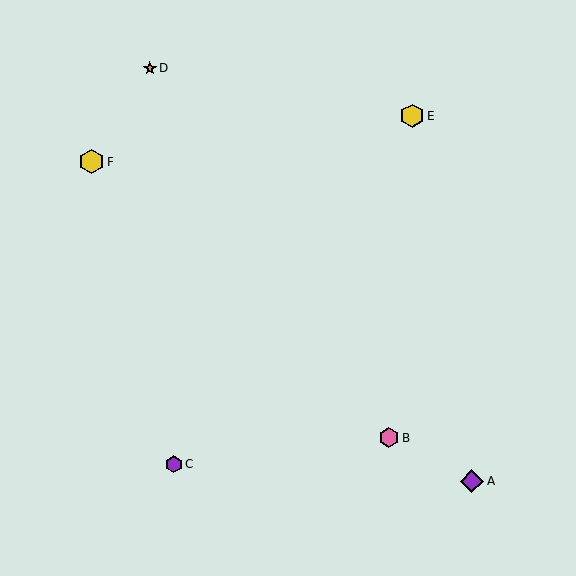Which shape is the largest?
The yellow hexagon (labeled F) is the largest.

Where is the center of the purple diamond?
The center of the purple diamond is at (472, 481).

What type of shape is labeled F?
Shape F is a yellow hexagon.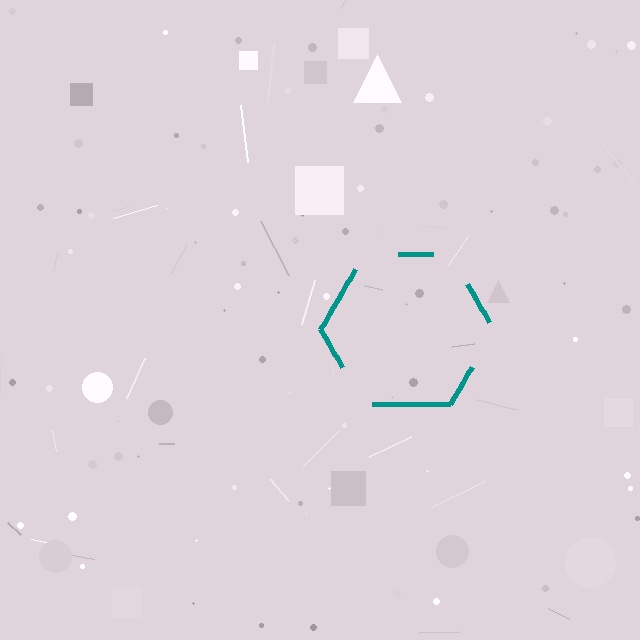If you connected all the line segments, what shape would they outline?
They would outline a hexagon.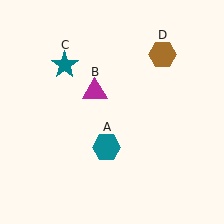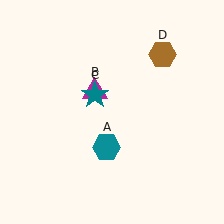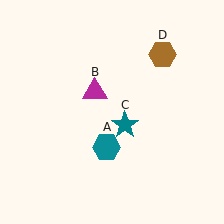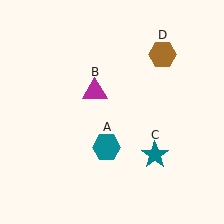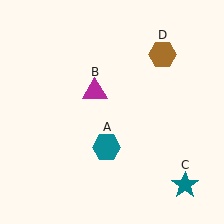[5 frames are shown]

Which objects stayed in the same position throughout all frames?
Teal hexagon (object A) and magenta triangle (object B) and brown hexagon (object D) remained stationary.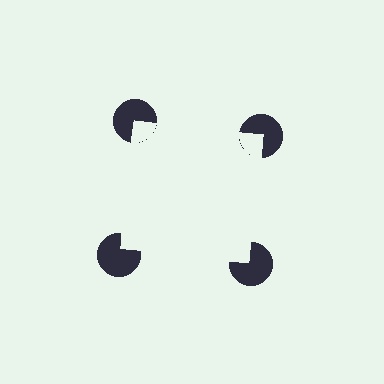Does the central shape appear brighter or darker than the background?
It typically appears slightly brighter than the background, even though no actual brightness change is drawn.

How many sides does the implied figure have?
4 sides.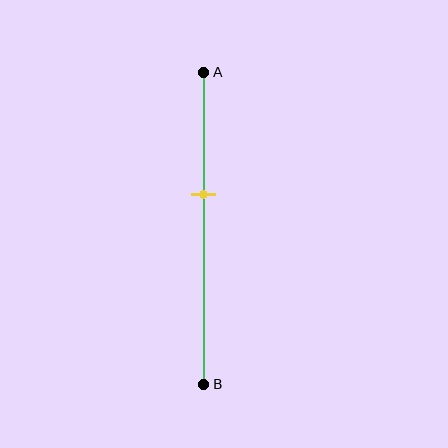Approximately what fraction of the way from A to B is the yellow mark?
The yellow mark is approximately 40% of the way from A to B.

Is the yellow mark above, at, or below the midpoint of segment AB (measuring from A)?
The yellow mark is above the midpoint of segment AB.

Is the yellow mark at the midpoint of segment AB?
No, the mark is at about 40% from A, not at the 50% midpoint.